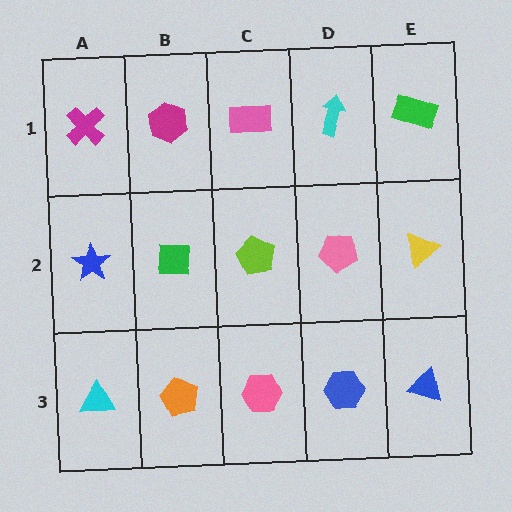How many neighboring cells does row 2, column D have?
4.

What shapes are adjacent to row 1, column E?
A yellow triangle (row 2, column E), a cyan arrow (row 1, column D).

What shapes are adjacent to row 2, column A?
A magenta cross (row 1, column A), a cyan triangle (row 3, column A), a green square (row 2, column B).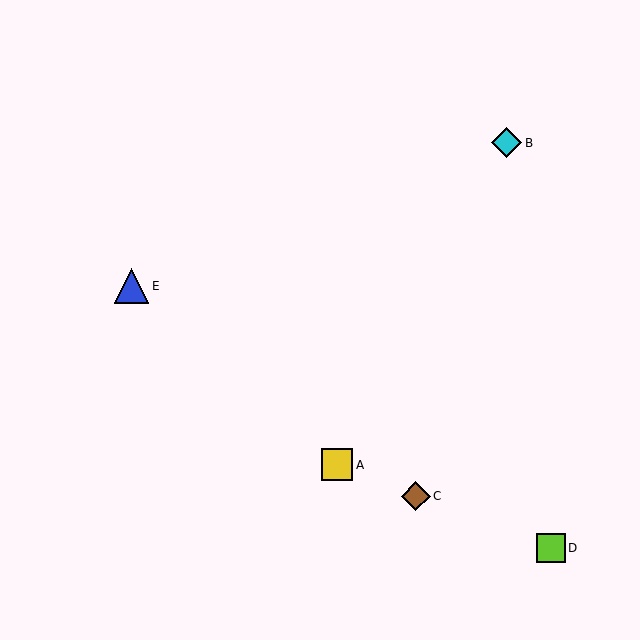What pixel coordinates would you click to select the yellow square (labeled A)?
Click at (337, 465) to select the yellow square A.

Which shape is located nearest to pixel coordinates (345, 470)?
The yellow square (labeled A) at (337, 465) is nearest to that location.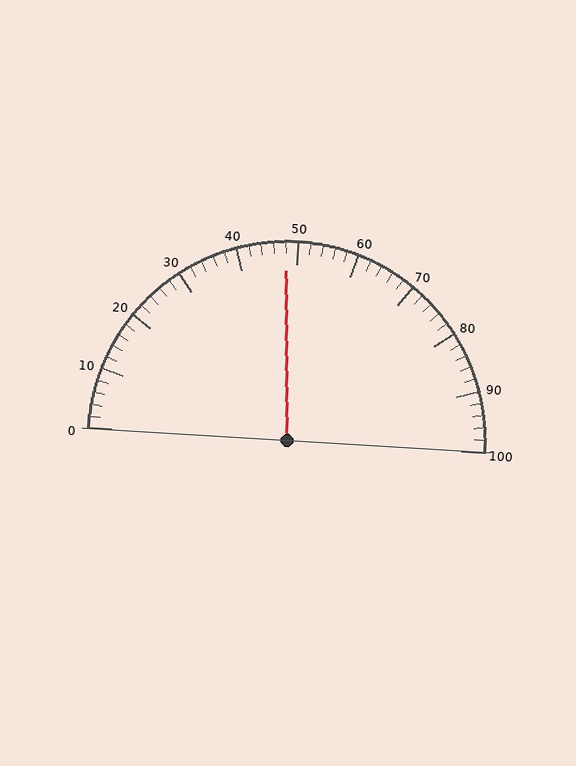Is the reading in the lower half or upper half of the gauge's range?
The reading is in the lower half of the range (0 to 100).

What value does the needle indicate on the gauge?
The needle indicates approximately 48.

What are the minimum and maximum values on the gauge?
The gauge ranges from 0 to 100.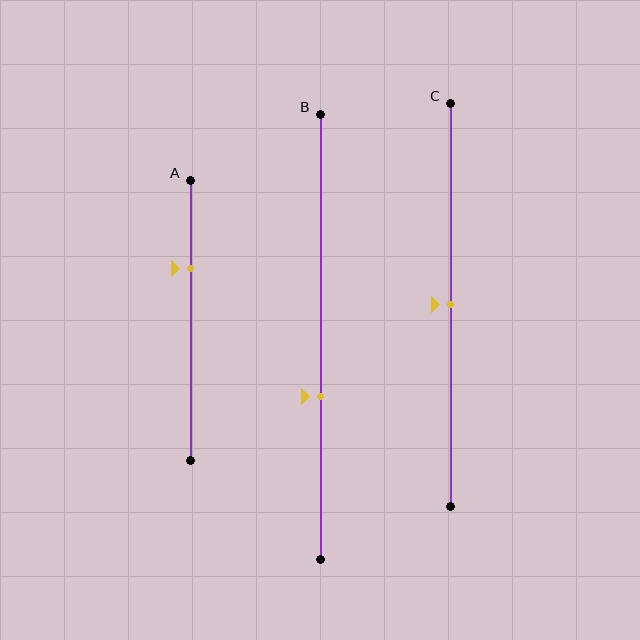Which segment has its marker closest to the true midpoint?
Segment C has its marker closest to the true midpoint.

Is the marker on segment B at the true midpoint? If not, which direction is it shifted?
No, the marker on segment B is shifted downward by about 13% of the segment length.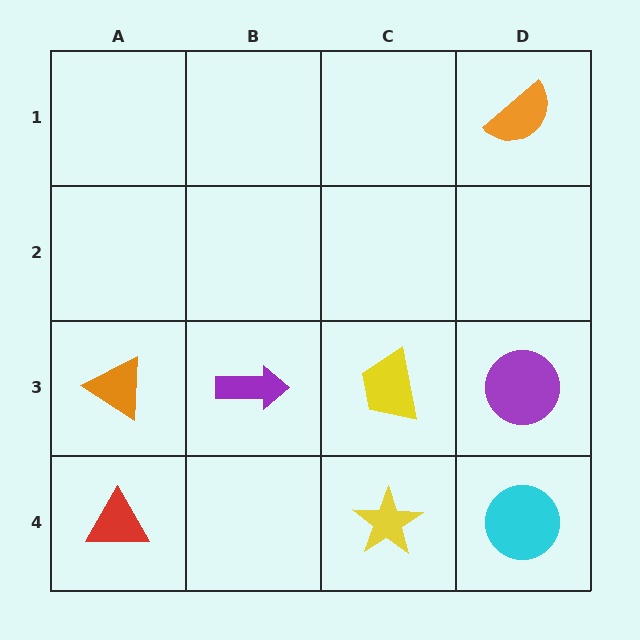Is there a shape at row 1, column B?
No, that cell is empty.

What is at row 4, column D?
A cyan circle.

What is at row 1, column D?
An orange semicircle.